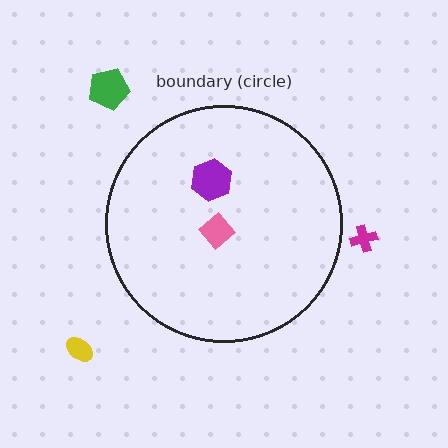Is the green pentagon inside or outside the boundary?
Outside.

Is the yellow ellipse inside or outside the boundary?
Outside.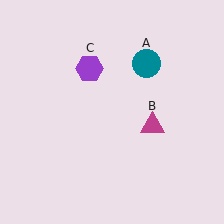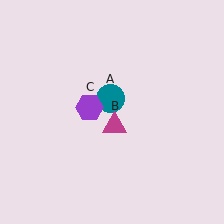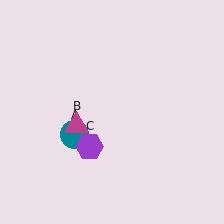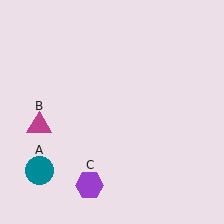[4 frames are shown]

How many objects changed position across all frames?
3 objects changed position: teal circle (object A), magenta triangle (object B), purple hexagon (object C).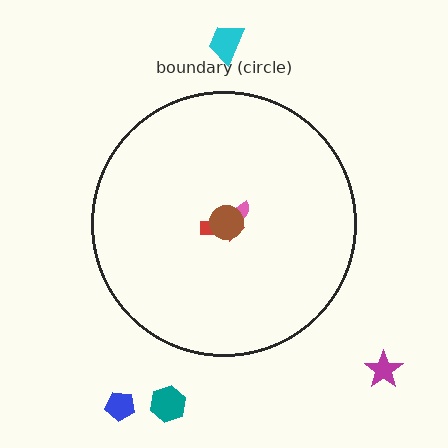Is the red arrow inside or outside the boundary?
Inside.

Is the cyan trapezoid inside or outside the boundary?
Outside.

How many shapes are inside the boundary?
3 inside, 4 outside.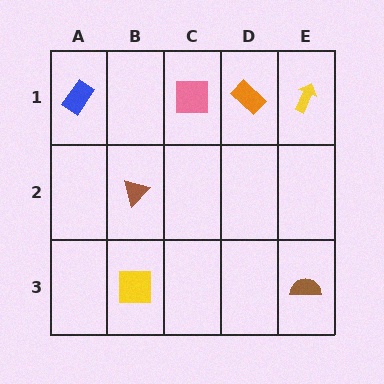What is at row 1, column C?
A pink square.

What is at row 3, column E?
A brown semicircle.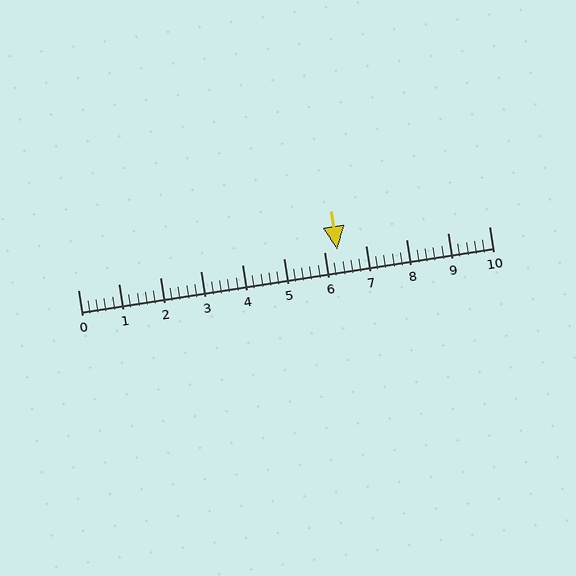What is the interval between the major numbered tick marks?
The major tick marks are spaced 1 units apart.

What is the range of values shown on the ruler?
The ruler shows values from 0 to 10.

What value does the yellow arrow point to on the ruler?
The yellow arrow points to approximately 6.3.